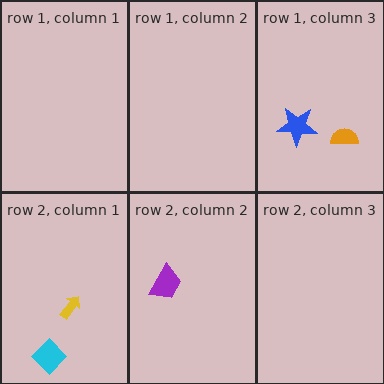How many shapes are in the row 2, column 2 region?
1.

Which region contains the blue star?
The row 1, column 3 region.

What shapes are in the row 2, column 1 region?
The cyan diamond, the yellow arrow.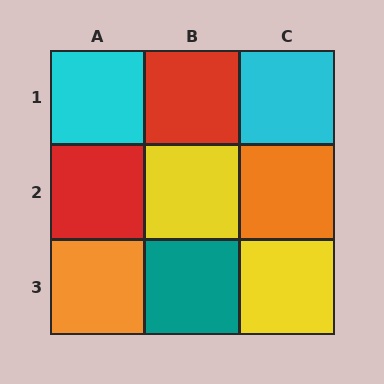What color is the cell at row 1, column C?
Cyan.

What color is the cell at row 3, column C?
Yellow.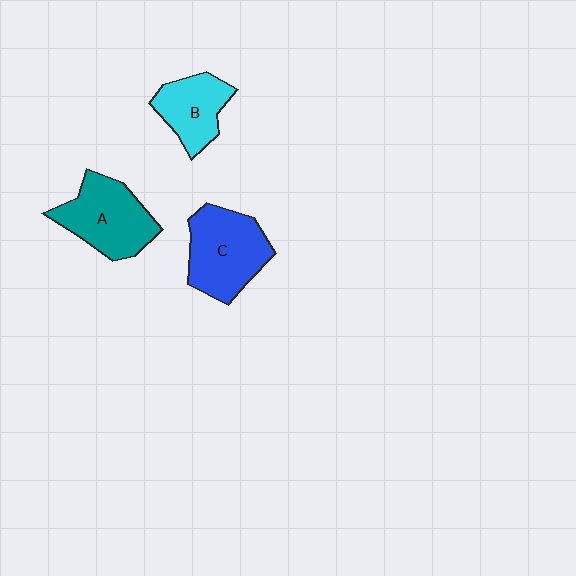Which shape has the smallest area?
Shape B (cyan).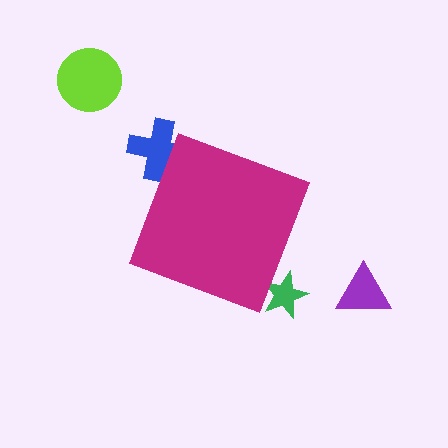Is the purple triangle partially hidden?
No, the purple triangle is fully visible.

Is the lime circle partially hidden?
No, the lime circle is fully visible.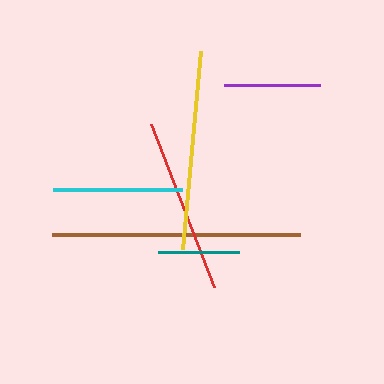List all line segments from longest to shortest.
From longest to shortest: brown, yellow, red, cyan, purple, teal.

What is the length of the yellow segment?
The yellow segment is approximately 199 pixels long.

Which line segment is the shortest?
The teal line is the shortest at approximately 81 pixels.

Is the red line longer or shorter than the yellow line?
The yellow line is longer than the red line.